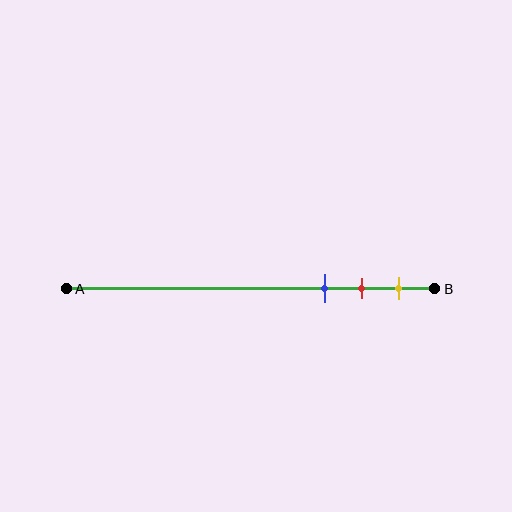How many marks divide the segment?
There are 3 marks dividing the segment.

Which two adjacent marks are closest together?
The red and yellow marks are the closest adjacent pair.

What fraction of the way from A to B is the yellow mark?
The yellow mark is approximately 90% (0.9) of the way from A to B.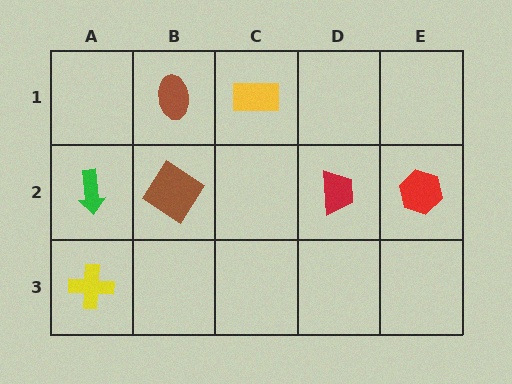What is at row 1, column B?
A brown ellipse.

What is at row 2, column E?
A red hexagon.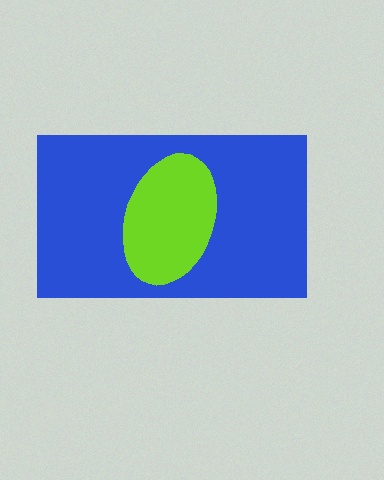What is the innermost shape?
The lime ellipse.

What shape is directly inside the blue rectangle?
The lime ellipse.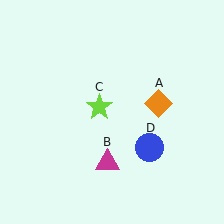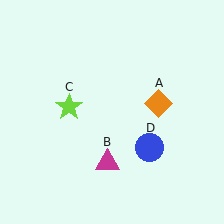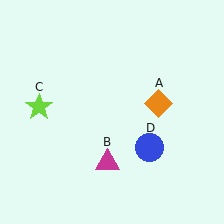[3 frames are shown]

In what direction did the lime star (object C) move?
The lime star (object C) moved left.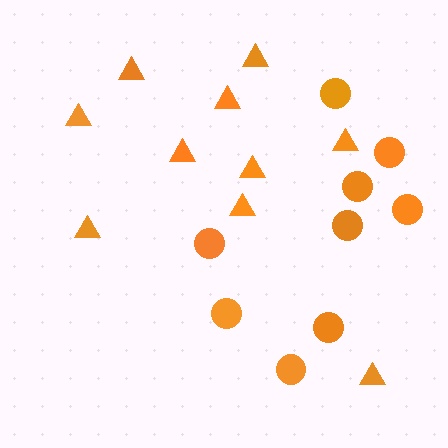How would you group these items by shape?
There are 2 groups: one group of triangles (10) and one group of circles (9).